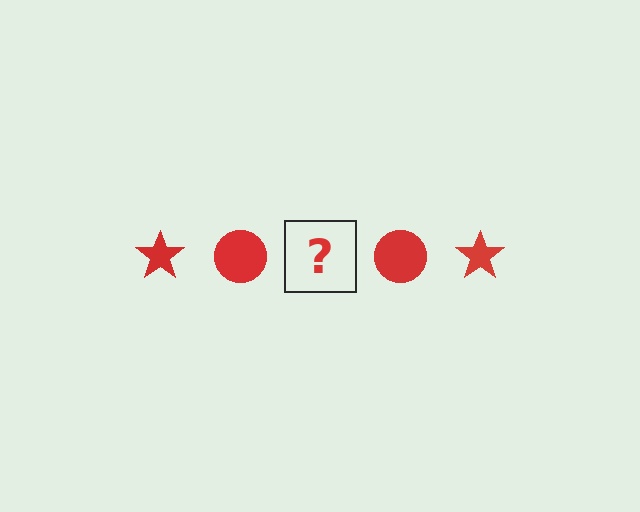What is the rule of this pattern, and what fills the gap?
The rule is that the pattern cycles through star, circle shapes in red. The gap should be filled with a red star.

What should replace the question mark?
The question mark should be replaced with a red star.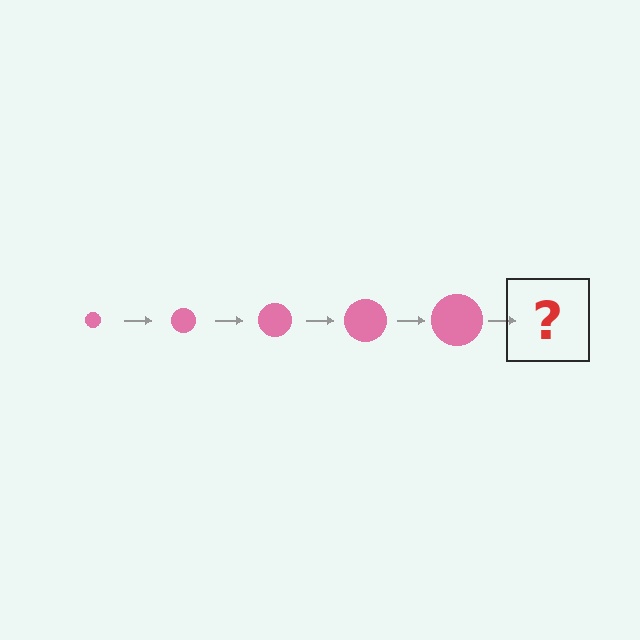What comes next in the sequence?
The next element should be a pink circle, larger than the previous one.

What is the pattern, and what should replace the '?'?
The pattern is that the circle gets progressively larger each step. The '?' should be a pink circle, larger than the previous one.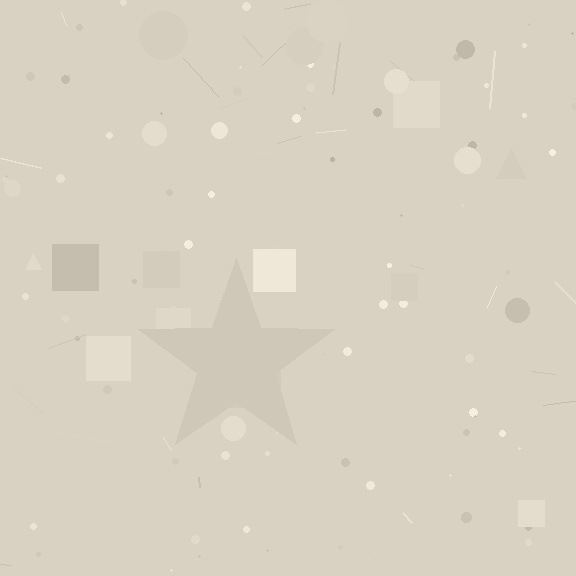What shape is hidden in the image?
A star is hidden in the image.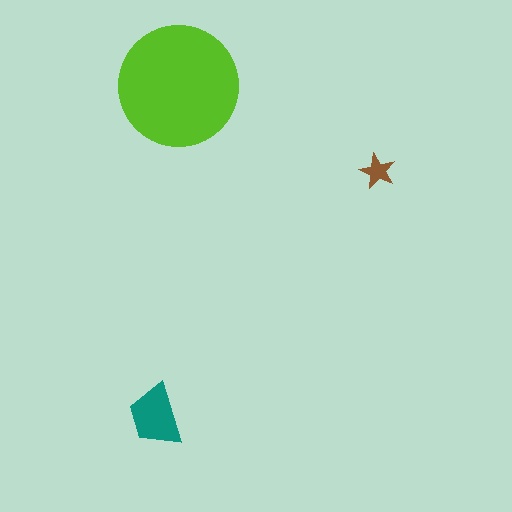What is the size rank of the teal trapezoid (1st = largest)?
2nd.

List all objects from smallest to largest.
The brown star, the teal trapezoid, the lime circle.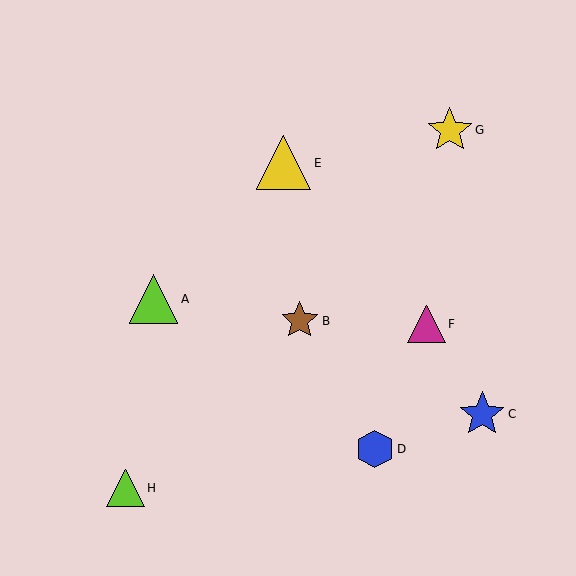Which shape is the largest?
The yellow triangle (labeled E) is the largest.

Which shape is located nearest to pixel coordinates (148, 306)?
The lime triangle (labeled A) at (153, 299) is nearest to that location.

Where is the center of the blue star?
The center of the blue star is at (482, 414).